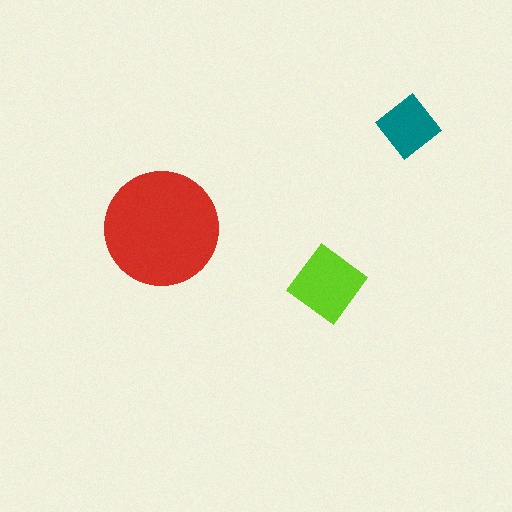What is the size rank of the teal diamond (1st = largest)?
3rd.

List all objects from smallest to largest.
The teal diamond, the lime diamond, the red circle.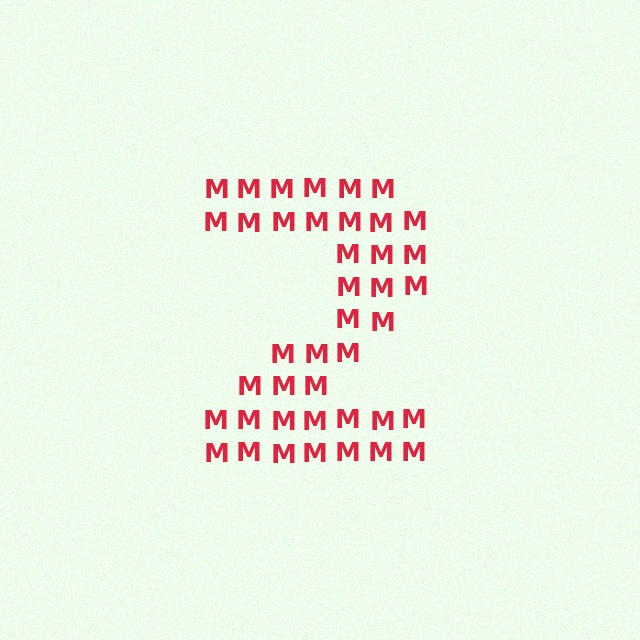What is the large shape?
The large shape is the digit 2.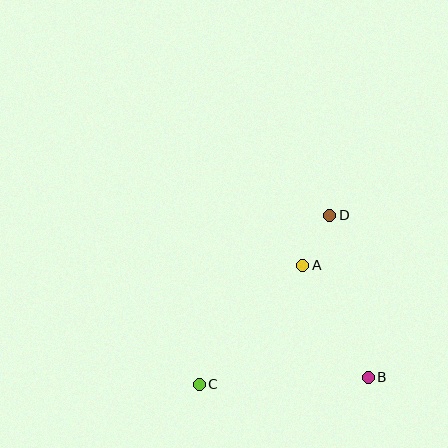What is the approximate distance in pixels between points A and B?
The distance between A and B is approximately 130 pixels.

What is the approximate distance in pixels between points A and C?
The distance between A and C is approximately 158 pixels.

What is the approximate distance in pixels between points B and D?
The distance between B and D is approximately 166 pixels.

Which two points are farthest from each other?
Points C and D are farthest from each other.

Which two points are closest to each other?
Points A and D are closest to each other.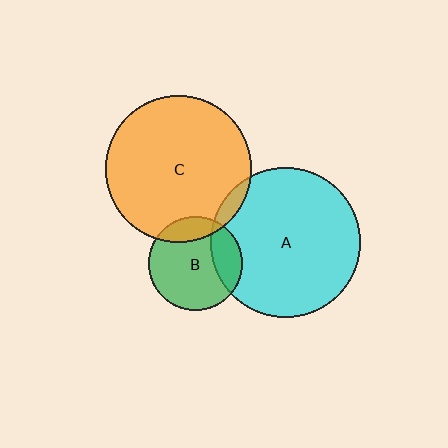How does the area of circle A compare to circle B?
Approximately 2.5 times.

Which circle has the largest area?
Circle A (cyan).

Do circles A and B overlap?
Yes.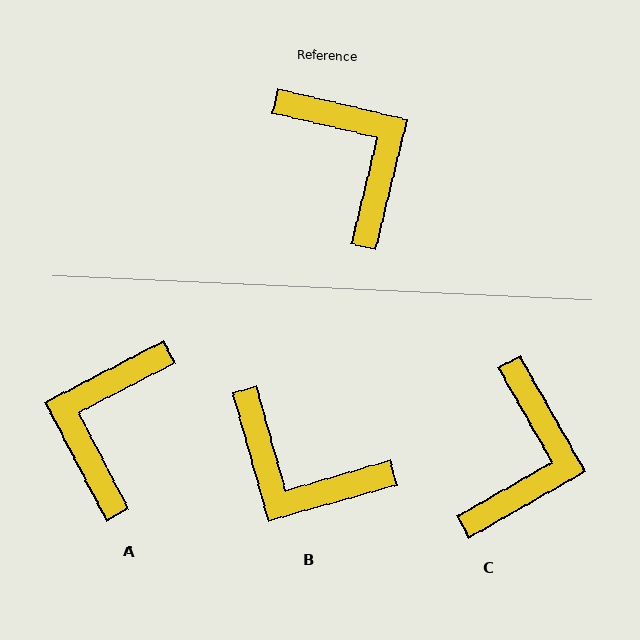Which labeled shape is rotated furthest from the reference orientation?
B, about 151 degrees away.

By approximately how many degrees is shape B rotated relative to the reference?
Approximately 151 degrees clockwise.